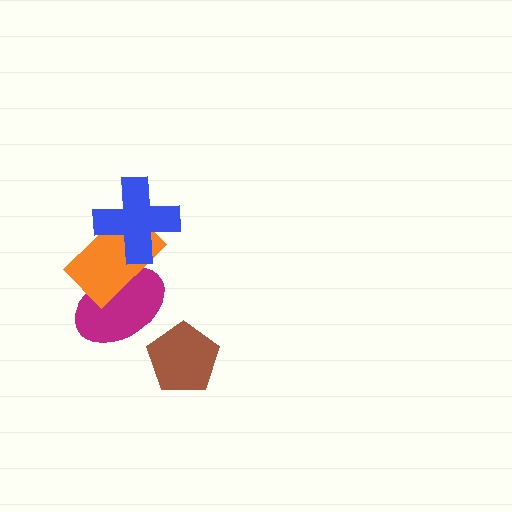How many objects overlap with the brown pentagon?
0 objects overlap with the brown pentagon.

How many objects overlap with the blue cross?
1 object overlaps with the blue cross.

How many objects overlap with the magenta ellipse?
1 object overlaps with the magenta ellipse.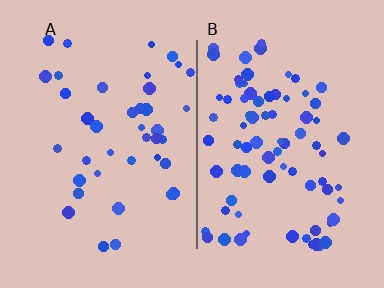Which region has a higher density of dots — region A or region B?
B (the right).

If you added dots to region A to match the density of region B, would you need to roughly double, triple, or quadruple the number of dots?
Approximately double.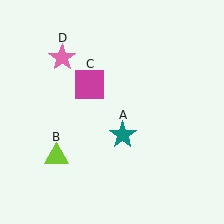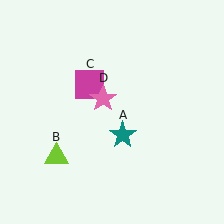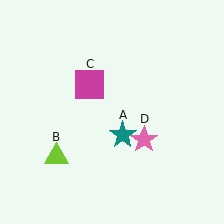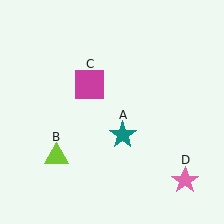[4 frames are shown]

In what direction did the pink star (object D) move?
The pink star (object D) moved down and to the right.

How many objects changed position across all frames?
1 object changed position: pink star (object D).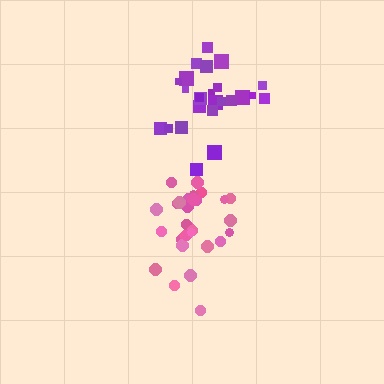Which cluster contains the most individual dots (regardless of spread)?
Pink (30).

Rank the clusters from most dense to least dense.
purple, pink.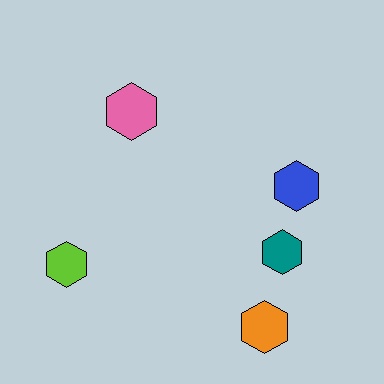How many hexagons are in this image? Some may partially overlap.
There are 5 hexagons.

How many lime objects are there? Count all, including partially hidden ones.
There is 1 lime object.